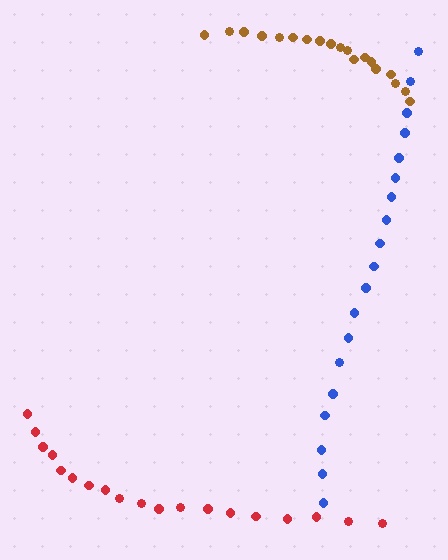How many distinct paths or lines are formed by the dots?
There are 3 distinct paths.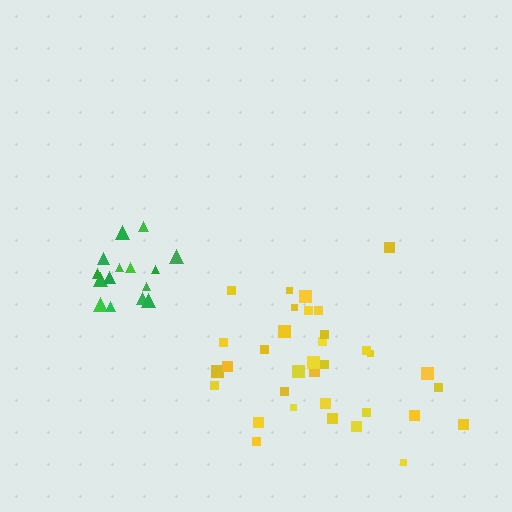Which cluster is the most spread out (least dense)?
Yellow.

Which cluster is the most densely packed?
Green.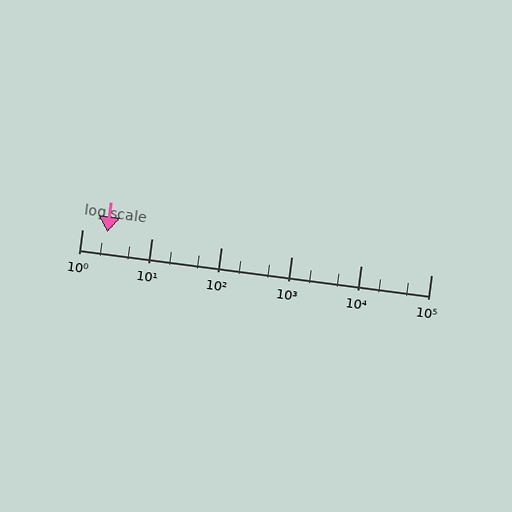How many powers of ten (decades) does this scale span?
The scale spans 5 decades, from 1 to 100000.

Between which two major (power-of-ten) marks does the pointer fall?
The pointer is between 1 and 10.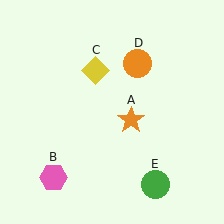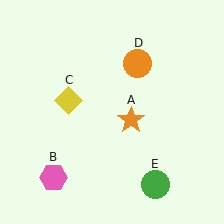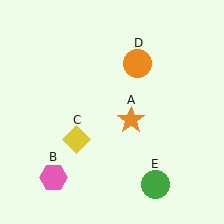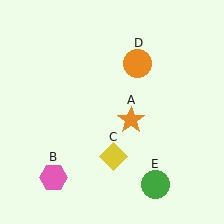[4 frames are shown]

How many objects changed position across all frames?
1 object changed position: yellow diamond (object C).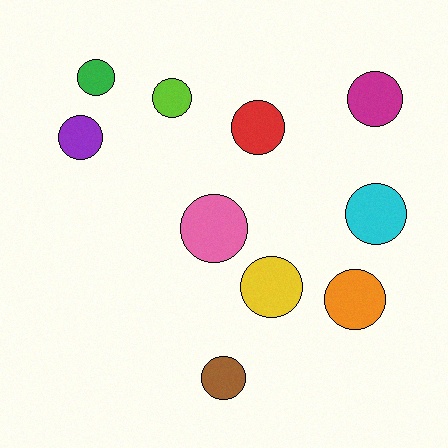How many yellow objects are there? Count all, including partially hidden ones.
There is 1 yellow object.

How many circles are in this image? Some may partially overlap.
There are 10 circles.